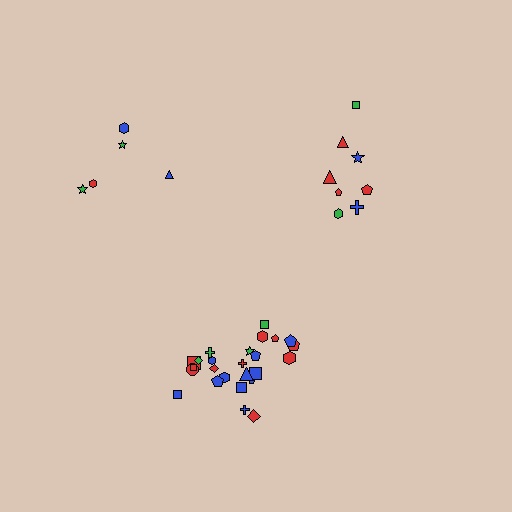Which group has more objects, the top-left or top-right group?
The top-right group.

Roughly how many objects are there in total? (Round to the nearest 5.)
Roughly 40 objects in total.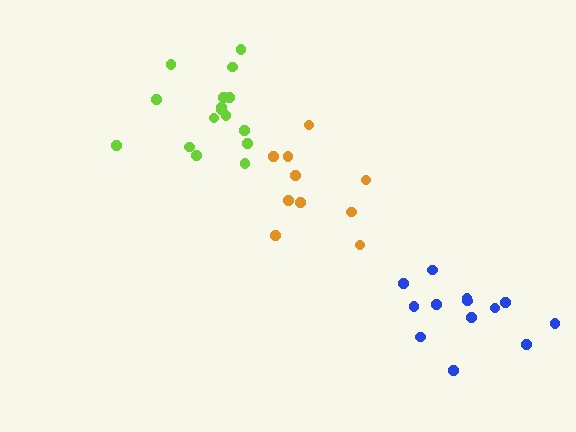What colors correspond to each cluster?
The clusters are colored: lime, orange, blue.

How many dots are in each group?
Group 1: 16 dots, Group 2: 10 dots, Group 3: 13 dots (39 total).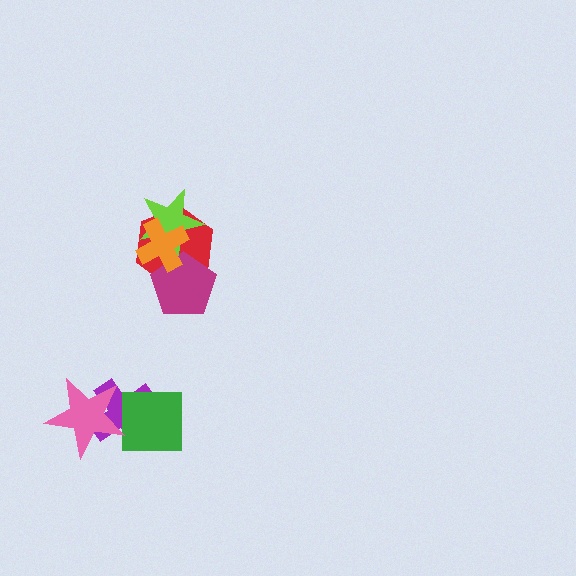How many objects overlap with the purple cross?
2 objects overlap with the purple cross.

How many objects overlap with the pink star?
1 object overlaps with the pink star.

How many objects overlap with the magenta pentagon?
2 objects overlap with the magenta pentagon.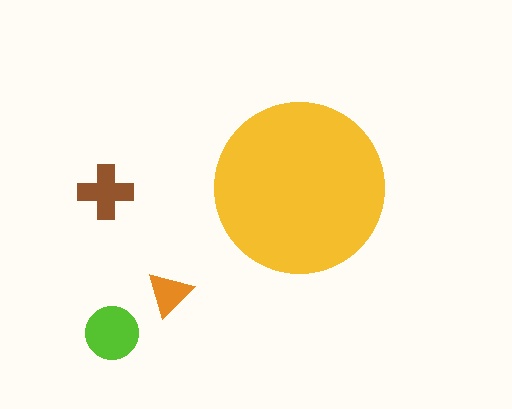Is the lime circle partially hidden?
No, the lime circle is fully visible.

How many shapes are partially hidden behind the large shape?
0 shapes are partially hidden.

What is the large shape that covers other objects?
A yellow circle.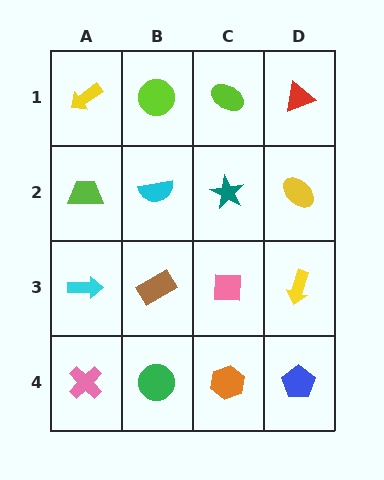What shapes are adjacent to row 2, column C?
A lime ellipse (row 1, column C), a pink square (row 3, column C), a cyan semicircle (row 2, column B), a yellow ellipse (row 2, column D).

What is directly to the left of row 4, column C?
A green circle.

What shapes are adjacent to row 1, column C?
A teal star (row 2, column C), a lime circle (row 1, column B), a red triangle (row 1, column D).